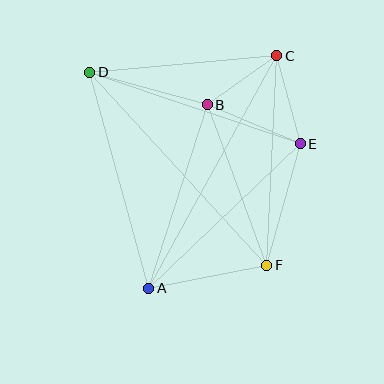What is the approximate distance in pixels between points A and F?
The distance between A and F is approximately 120 pixels.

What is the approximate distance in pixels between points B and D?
The distance between B and D is approximately 122 pixels.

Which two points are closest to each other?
Points B and C are closest to each other.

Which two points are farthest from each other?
Points A and C are farthest from each other.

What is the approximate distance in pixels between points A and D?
The distance between A and D is approximately 224 pixels.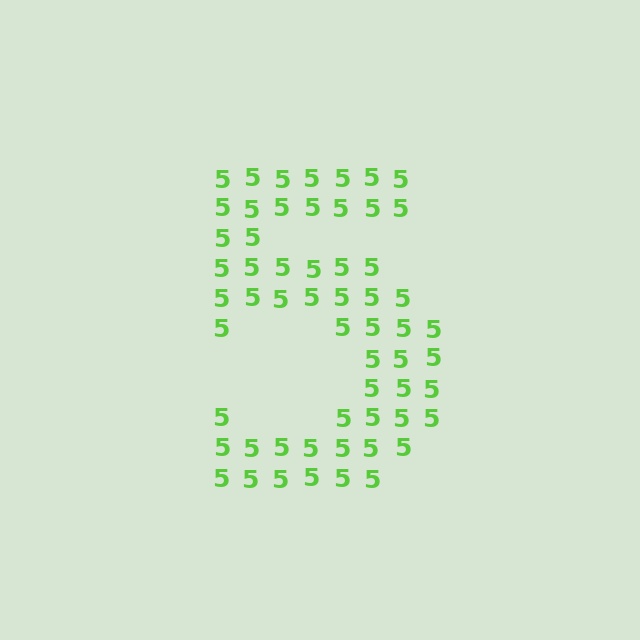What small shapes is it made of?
It is made of small digit 5's.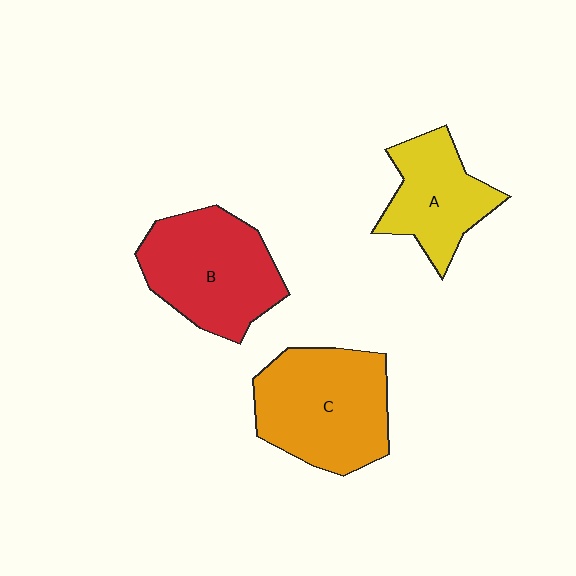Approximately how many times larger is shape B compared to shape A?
Approximately 1.4 times.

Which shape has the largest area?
Shape C (orange).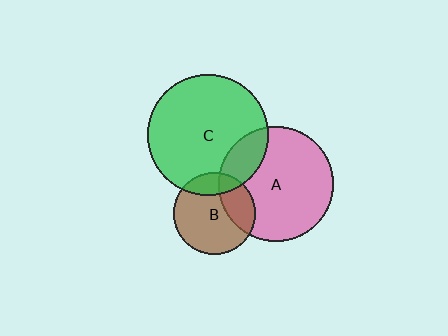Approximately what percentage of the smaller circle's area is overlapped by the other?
Approximately 25%.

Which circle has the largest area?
Circle C (green).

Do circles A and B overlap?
Yes.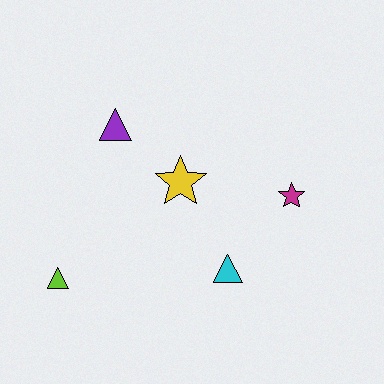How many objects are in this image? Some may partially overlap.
There are 5 objects.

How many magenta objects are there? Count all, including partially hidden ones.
There is 1 magenta object.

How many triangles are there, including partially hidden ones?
There are 3 triangles.